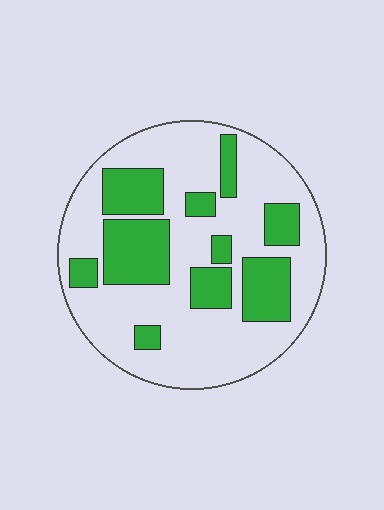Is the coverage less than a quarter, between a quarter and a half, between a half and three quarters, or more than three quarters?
Between a quarter and a half.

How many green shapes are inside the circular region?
10.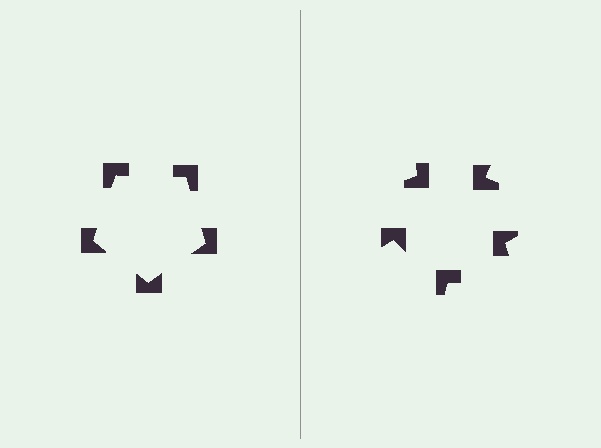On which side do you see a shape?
An illusory pentagon appears on the left side. On the right side the wedge cuts are rotated, so no coherent shape forms.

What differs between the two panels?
The notched squares are positioned identically on both sides; only the wedge orientations differ. On the left they align to a pentagon; on the right they are misaligned.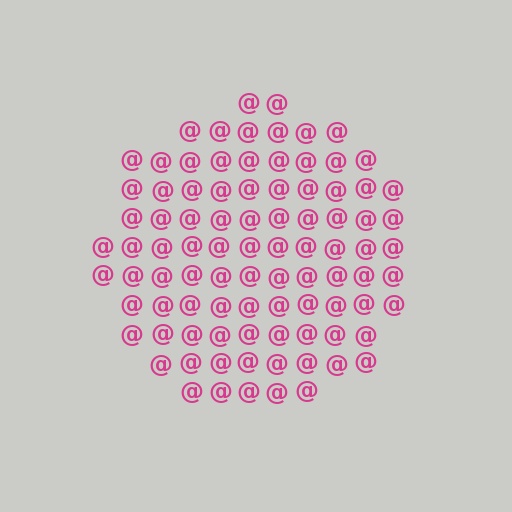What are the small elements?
The small elements are at signs.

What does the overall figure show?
The overall figure shows a circle.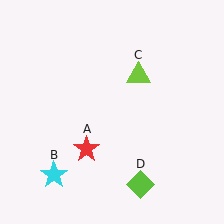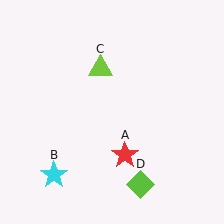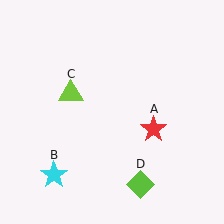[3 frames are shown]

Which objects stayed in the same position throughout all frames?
Cyan star (object B) and lime diamond (object D) remained stationary.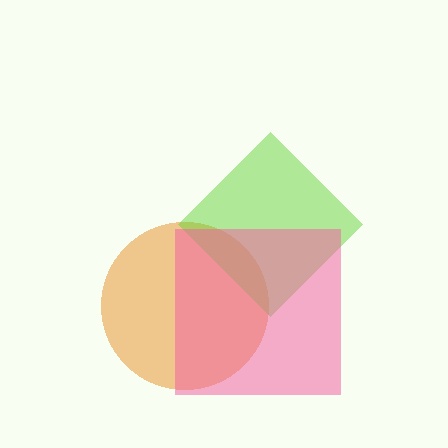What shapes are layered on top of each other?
The layered shapes are: an orange circle, a lime diamond, a pink square.